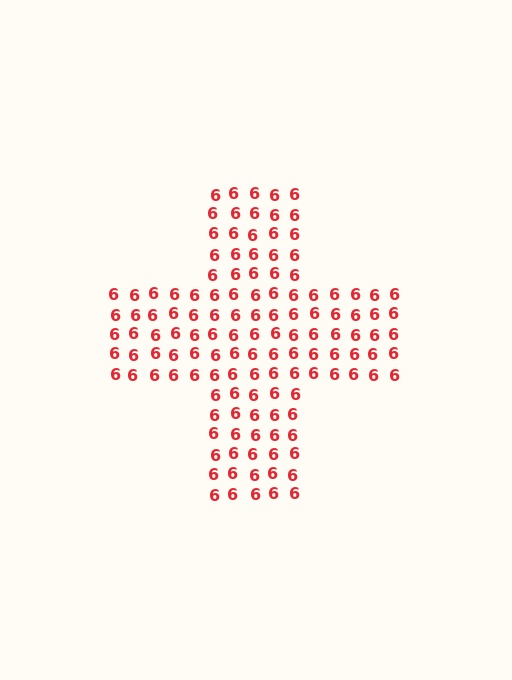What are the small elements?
The small elements are digit 6's.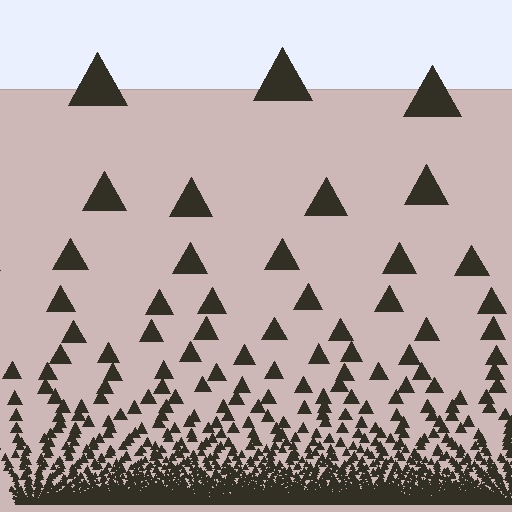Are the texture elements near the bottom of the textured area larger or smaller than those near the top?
Smaller. The gradient is inverted — elements near the bottom are smaller and denser.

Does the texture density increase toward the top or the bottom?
Density increases toward the bottom.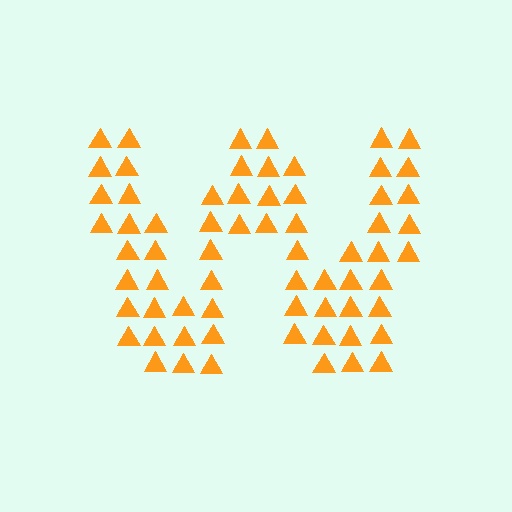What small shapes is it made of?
It is made of small triangles.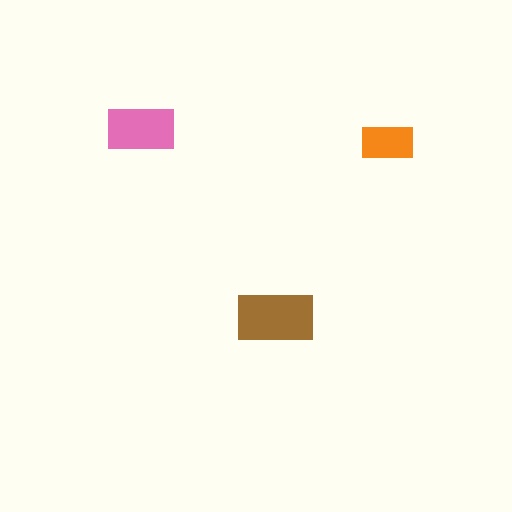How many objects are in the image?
There are 3 objects in the image.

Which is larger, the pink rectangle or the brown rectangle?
The brown one.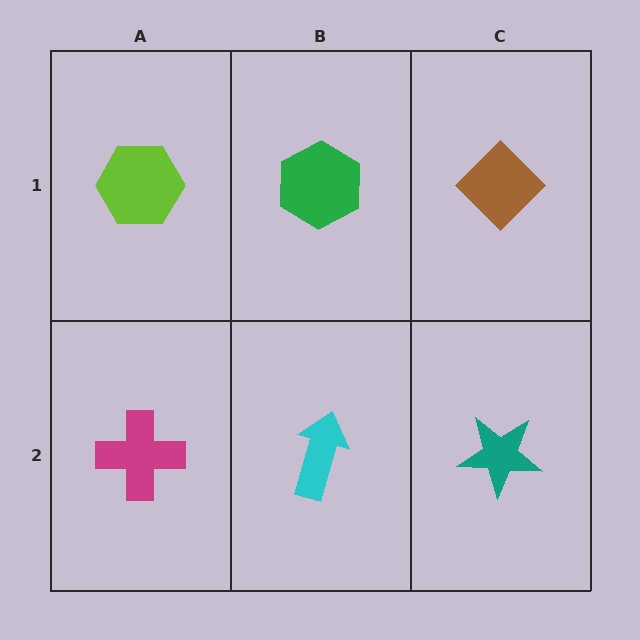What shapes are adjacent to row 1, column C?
A teal star (row 2, column C), a green hexagon (row 1, column B).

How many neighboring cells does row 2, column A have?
2.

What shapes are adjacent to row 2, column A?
A lime hexagon (row 1, column A), a cyan arrow (row 2, column B).